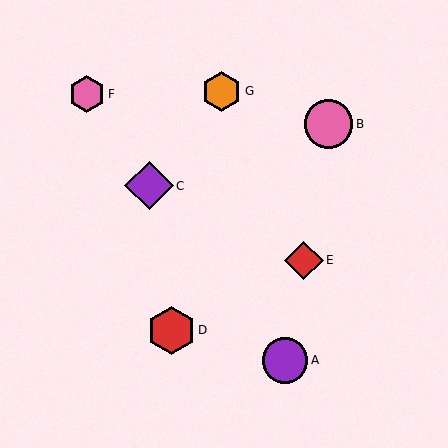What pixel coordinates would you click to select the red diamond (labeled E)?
Click at (304, 260) to select the red diamond E.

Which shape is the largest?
The pink circle (labeled B) is the largest.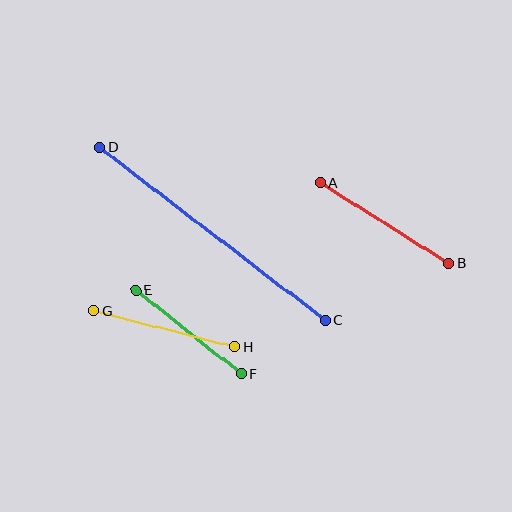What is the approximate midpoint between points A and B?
The midpoint is at approximately (385, 223) pixels.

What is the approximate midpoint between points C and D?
The midpoint is at approximately (212, 234) pixels.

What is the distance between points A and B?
The distance is approximately 152 pixels.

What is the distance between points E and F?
The distance is approximately 135 pixels.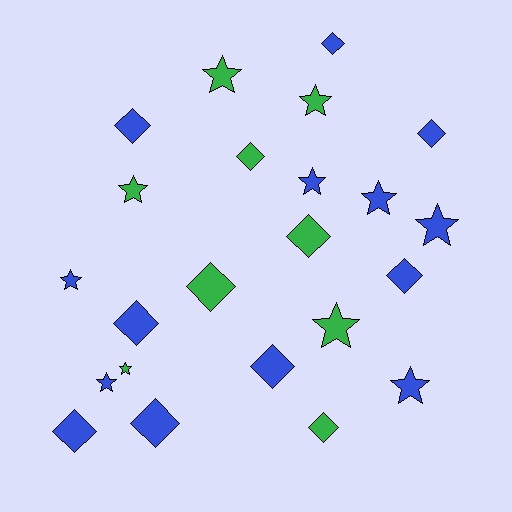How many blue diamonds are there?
There are 8 blue diamonds.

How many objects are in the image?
There are 23 objects.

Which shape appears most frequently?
Diamond, with 12 objects.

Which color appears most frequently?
Blue, with 14 objects.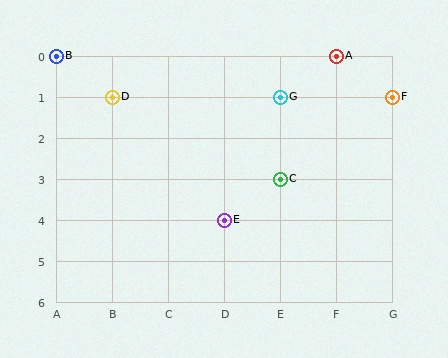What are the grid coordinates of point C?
Point C is at grid coordinates (E, 3).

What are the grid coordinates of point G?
Point G is at grid coordinates (E, 1).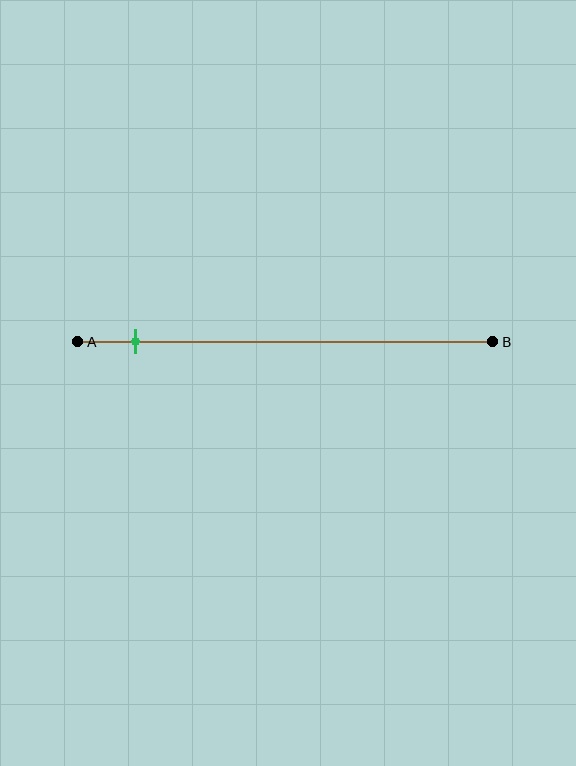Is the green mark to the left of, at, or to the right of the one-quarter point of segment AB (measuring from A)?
The green mark is to the left of the one-quarter point of segment AB.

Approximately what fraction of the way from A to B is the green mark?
The green mark is approximately 15% of the way from A to B.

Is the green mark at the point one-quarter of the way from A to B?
No, the mark is at about 15% from A, not at the 25% one-quarter point.